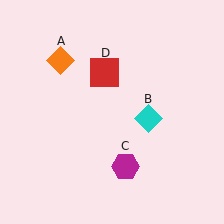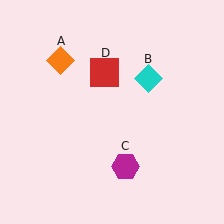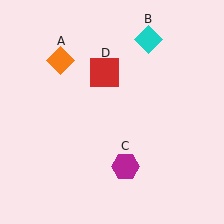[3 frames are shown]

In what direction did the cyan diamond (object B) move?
The cyan diamond (object B) moved up.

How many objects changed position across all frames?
1 object changed position: cyan diamond (object B).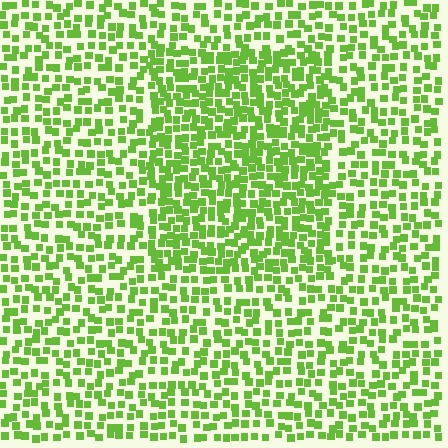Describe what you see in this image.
The image contains small lime elements arranged at two different densities. A rectangle-shaped region is visible where the elements are more densely packed than the surrounding area.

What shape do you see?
I see a rectangle.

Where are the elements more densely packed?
The elements are more densely packed inside the rectangle boundary.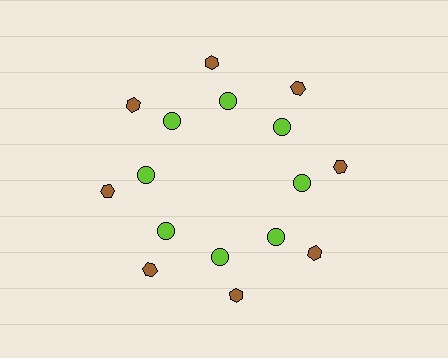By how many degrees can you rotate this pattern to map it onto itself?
The pattern maps onto itself every 45 degrees of rotation.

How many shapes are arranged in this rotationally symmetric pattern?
There are 16 shapes, arranged in 8 groups of 2.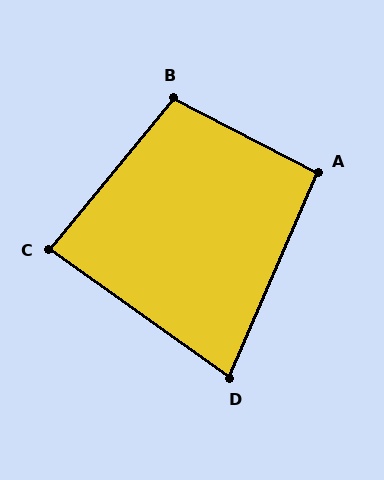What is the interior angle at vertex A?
Approximately 94 degrees (approximately right).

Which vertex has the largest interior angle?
B, at approximately 102 degrees.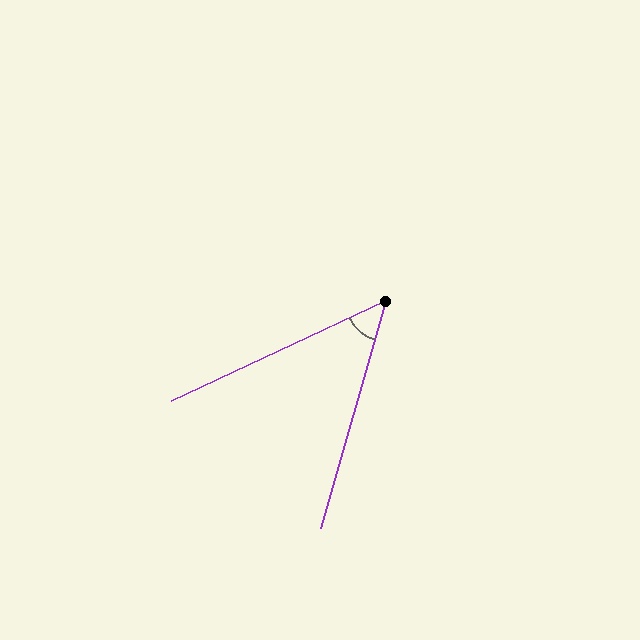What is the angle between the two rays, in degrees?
Approximately 49 degrees.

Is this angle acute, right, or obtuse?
It is acute.